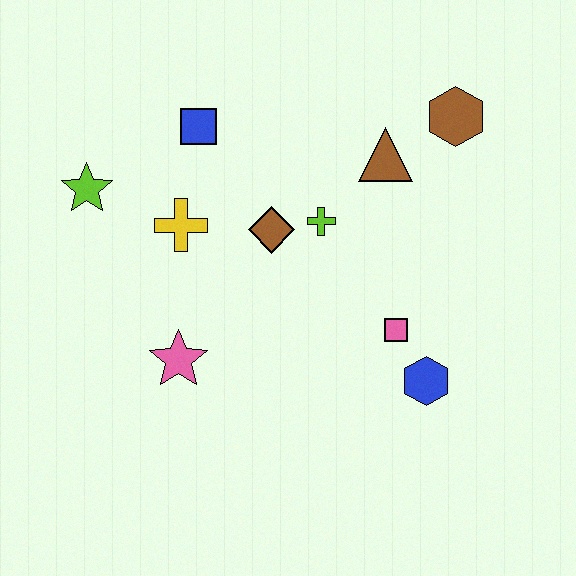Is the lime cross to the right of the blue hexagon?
No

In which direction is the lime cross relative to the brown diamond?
The lime cross is to the right of the brown diamond.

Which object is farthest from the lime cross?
The lime star is farthest from the lime cross.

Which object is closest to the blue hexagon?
The pink square is closest to the blue hexagon.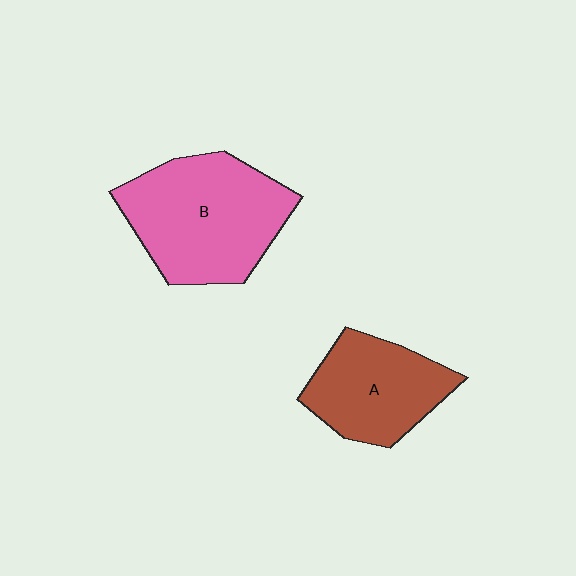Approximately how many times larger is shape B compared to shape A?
Approximately 1.4 times.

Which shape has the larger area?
Shape B (pink).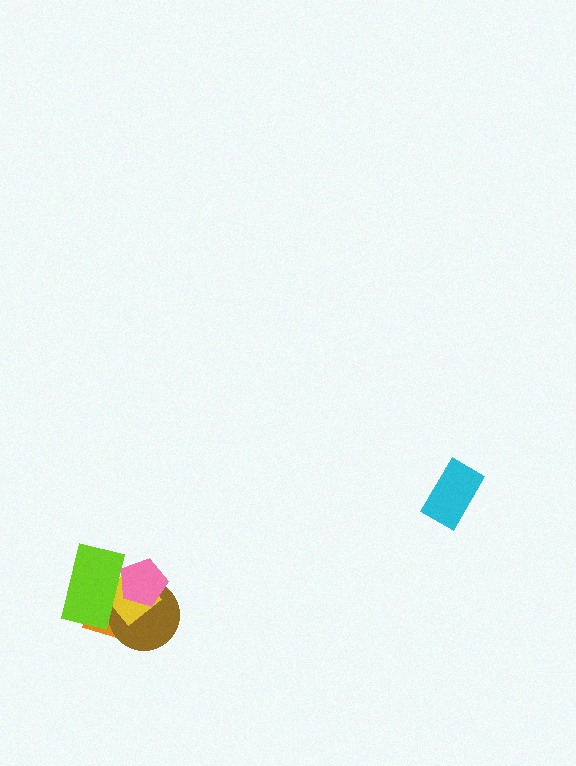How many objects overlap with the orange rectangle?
3 objects overlap with the orange rectangle.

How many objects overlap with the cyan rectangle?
0 objects overlap with the cyan rectangle.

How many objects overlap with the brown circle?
4 objects overlap with the brown circle.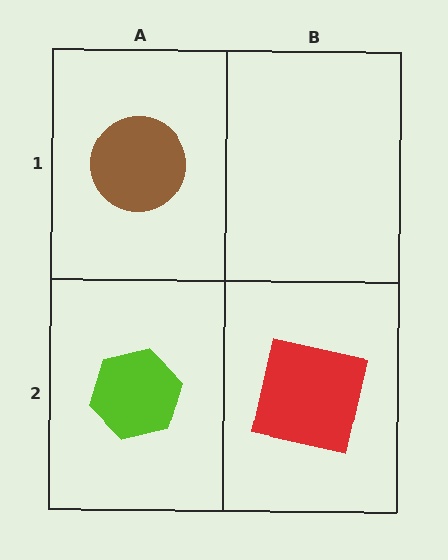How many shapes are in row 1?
1 shape.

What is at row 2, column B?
A red square.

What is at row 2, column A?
A lime hexagon.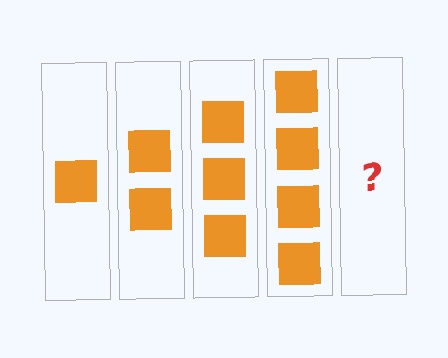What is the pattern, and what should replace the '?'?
The pattern is that each step adds one more square. The '?' should be 5 squares.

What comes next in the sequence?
The next element should be 5 squares.